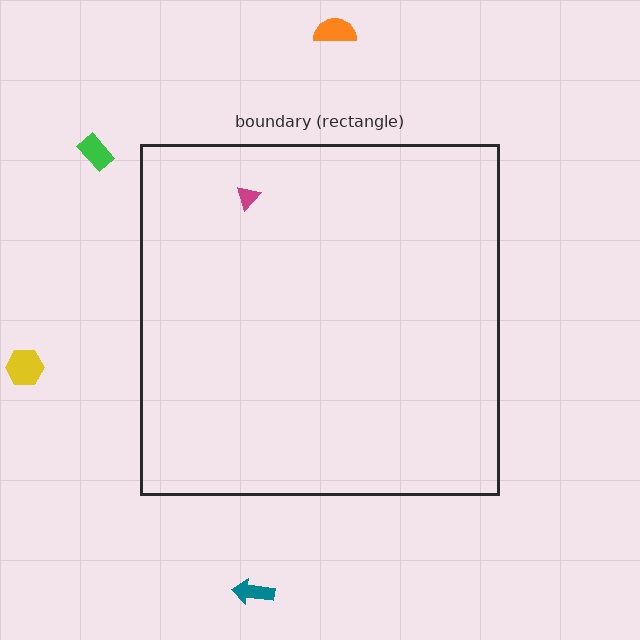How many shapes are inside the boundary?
1 inside, 4 outside.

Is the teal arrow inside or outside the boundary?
Outside.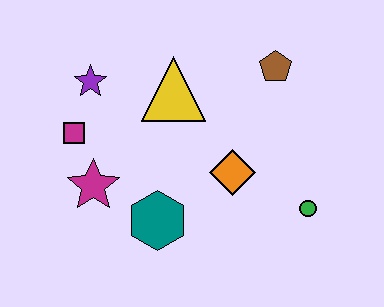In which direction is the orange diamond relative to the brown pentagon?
The orange diamond is below the brown pentagon.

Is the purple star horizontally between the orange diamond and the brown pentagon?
No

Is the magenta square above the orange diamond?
Yes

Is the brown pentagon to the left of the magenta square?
No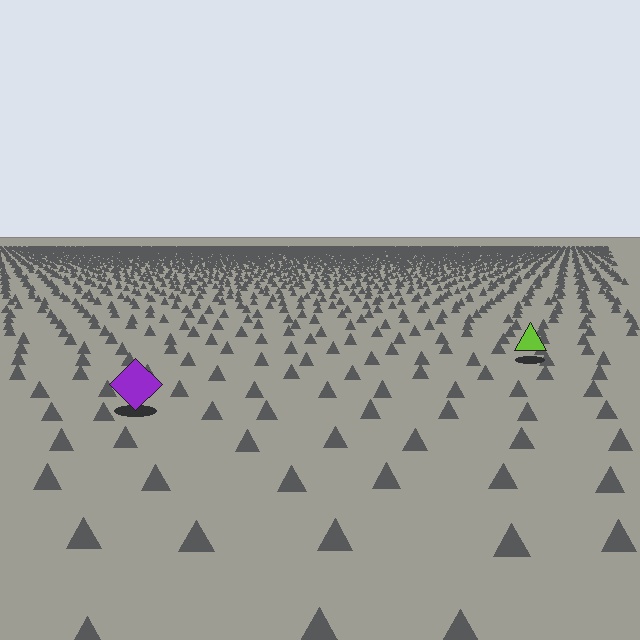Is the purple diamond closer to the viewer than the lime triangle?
Yes. The purple diamond is closer — you can tell from the texture gradient: the ground texture is coarser near it.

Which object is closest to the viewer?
The purple diamond is closest. The texture marks near it are larger and more spread out.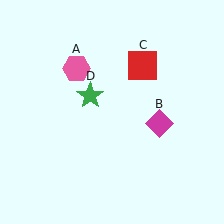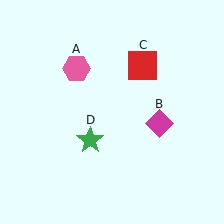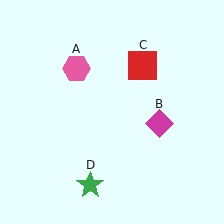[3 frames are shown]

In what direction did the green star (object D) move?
The green star (object D) moved down.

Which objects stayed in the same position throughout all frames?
Pink hexagon (object A) and magenta diamond (object B) and red square (object C) remained stationary.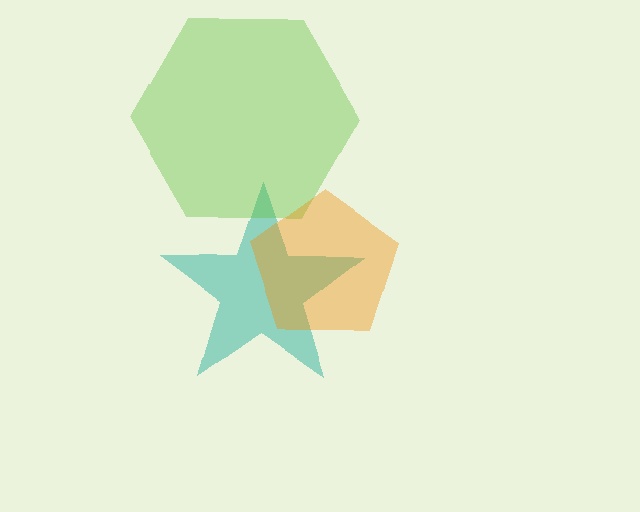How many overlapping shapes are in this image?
There are 3 overlapping shapes in the image.